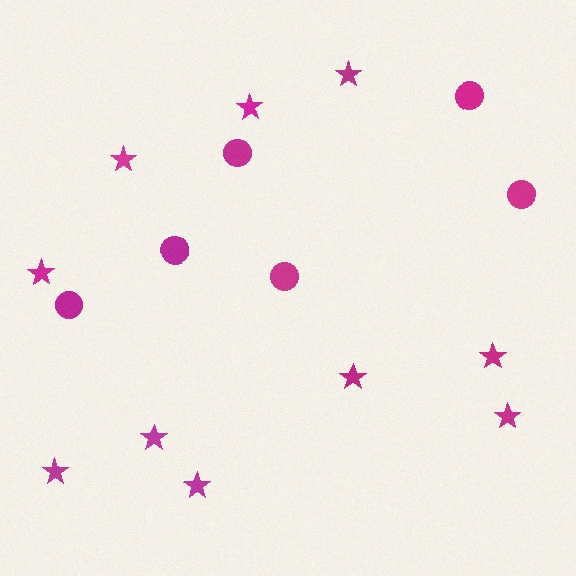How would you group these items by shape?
There are 2 groups: one group of circles (6) and one group of stars (10).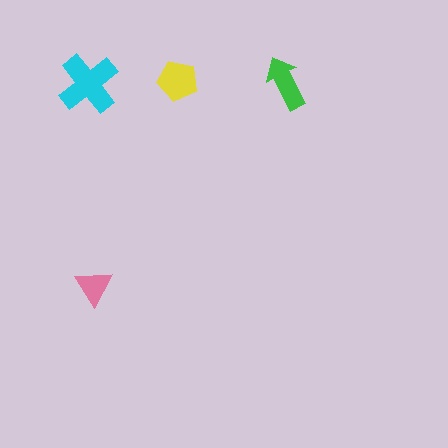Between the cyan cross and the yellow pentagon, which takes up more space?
The cyan cross.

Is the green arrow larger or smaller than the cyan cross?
Smaller.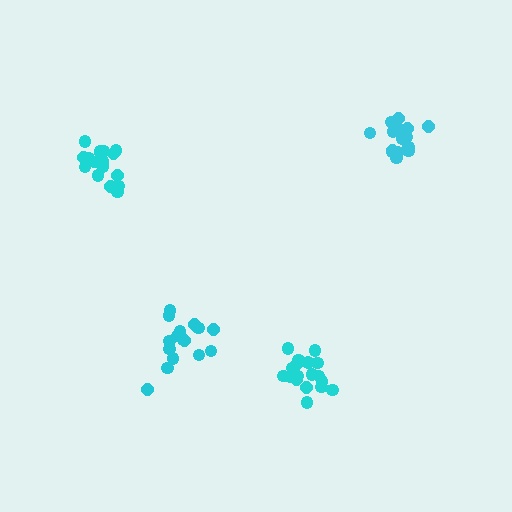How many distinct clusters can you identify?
There are 4 distinct clusters.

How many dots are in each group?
Group 1: 18 dots, Group 2: 17 dots, Group 3: 16 dots, Group 4: 19 dots (70 total).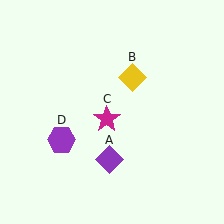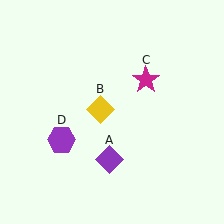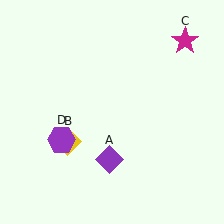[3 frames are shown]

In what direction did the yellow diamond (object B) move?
The yellow diamond (object B) moved down and to the left.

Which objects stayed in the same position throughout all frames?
Purple diamond (object A) and purple hexagon (object D) remained stationary.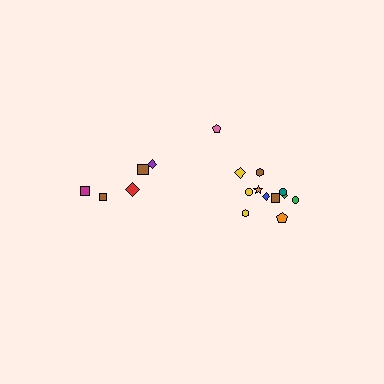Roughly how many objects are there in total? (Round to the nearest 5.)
Roughly 15 objects in total.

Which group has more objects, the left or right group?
The right group.